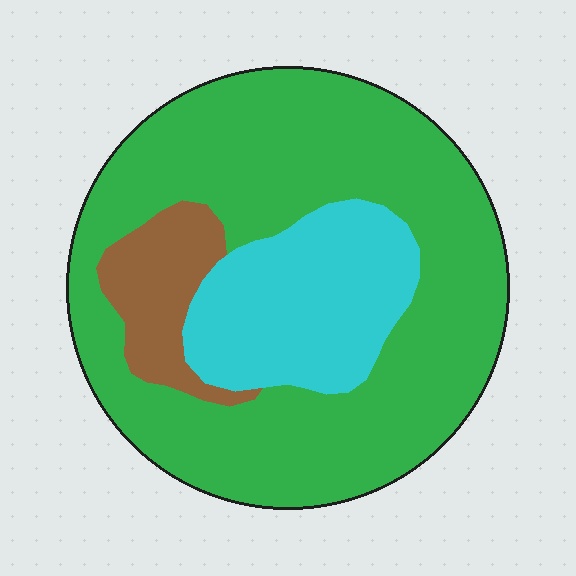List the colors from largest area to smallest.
From largest to smallest: green, cyan, brown.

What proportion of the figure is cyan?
Cyan takes up about one fifth (1/5) of the figure.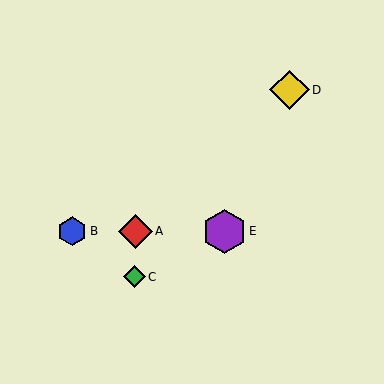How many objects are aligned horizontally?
3 objects (A, B, E) are aligned horizontally.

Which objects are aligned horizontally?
Objects A, B, E are aligned horizontally.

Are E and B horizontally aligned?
Yes, both are at y≈231.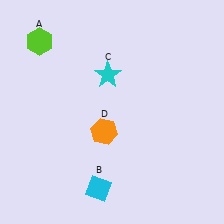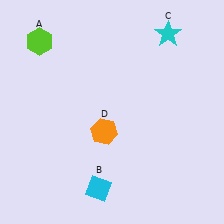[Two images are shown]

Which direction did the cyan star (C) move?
The cyan star (C) moved right.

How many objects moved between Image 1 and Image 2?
1 object moved between the two images.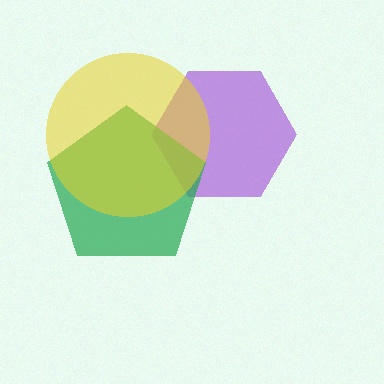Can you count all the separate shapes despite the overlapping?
Yes, there are 3 separate shapes.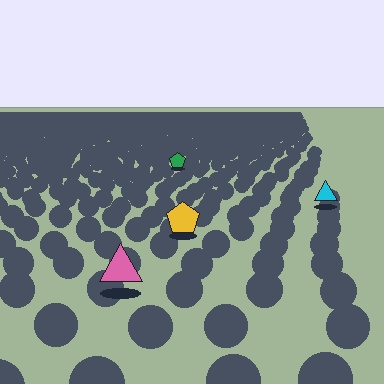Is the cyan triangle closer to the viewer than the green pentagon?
Yes. The cyan triangle is closer — you can tell from the texture gradient: the ground texture is coarser near it.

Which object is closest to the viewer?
The pink triangle is closest. The texture marks near it are larger and more spread out.